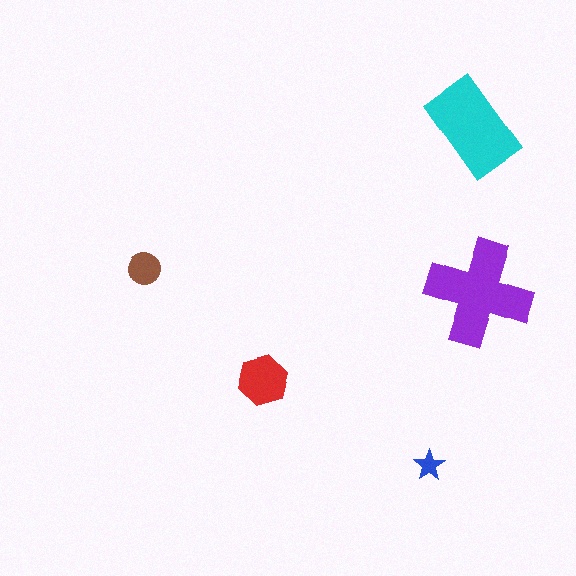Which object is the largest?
The purple cross.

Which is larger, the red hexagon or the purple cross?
The purple cross.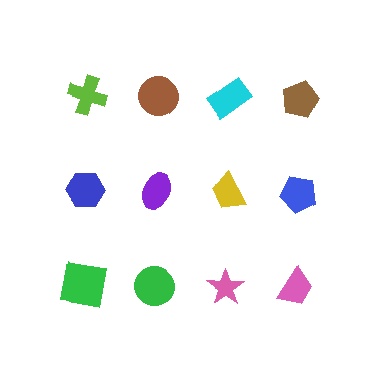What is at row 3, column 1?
A green square.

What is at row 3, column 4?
A pink trapezoid.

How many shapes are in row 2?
4 shapes.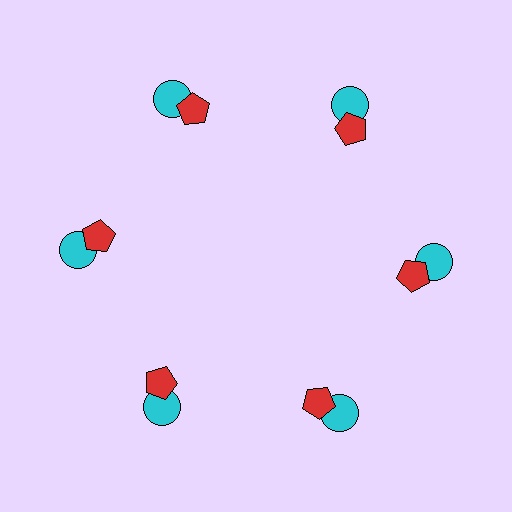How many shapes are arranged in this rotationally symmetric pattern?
There are 12 shapes, arranged in 6 groups of 2.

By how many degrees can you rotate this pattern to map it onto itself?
The pattern maps onto itself every 60 degrees of rotation.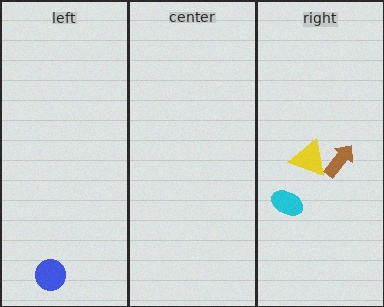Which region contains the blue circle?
The left region.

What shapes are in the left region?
The blue circle.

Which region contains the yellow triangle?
The right region.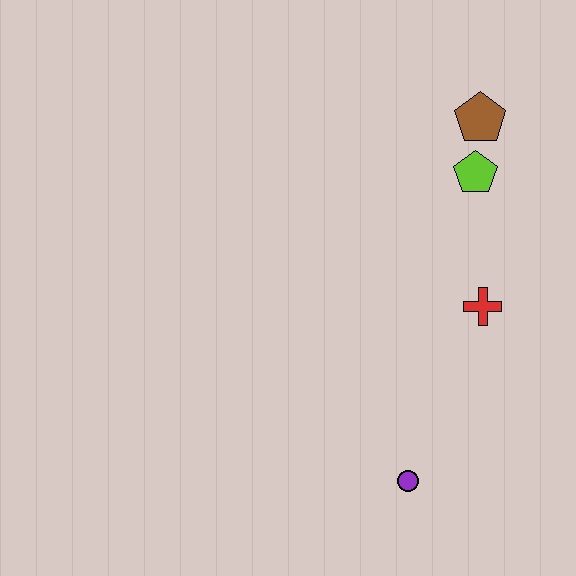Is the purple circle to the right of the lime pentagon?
No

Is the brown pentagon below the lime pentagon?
No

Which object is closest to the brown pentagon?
The lime pentagon is closest to the brown pentagon.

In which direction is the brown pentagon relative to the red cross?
The brown pentagon is above the red cross.